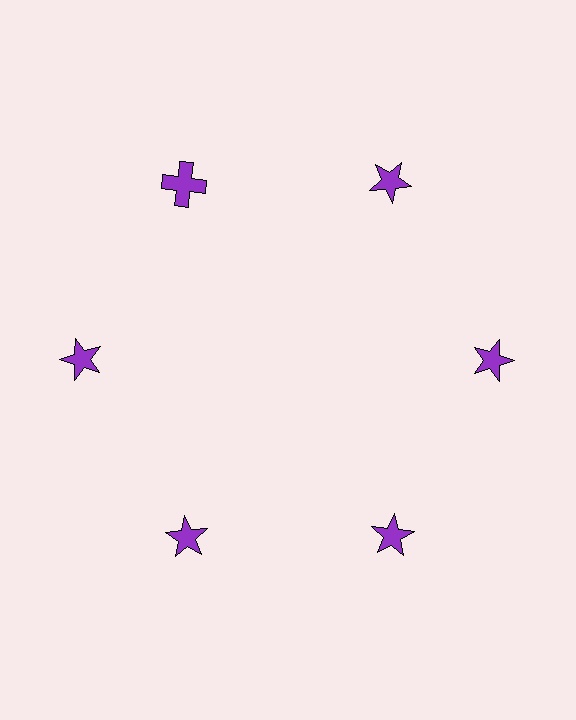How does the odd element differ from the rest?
It has a different shape: cross instead of star.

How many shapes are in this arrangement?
There are 6 shapes arranged in a ring pattern.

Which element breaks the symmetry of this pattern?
The purple cross at roughly the 11 o'clock position breaks the symmetry. All other shapes are purple stars.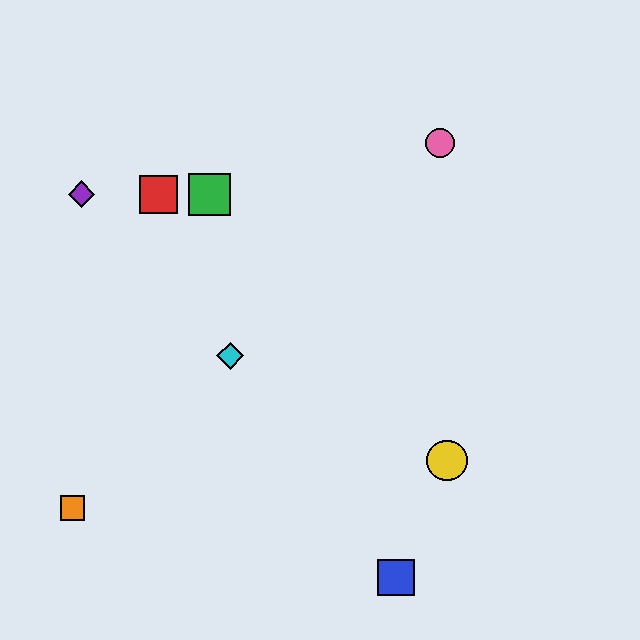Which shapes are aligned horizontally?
The red square, the green square, the purple diamond are aligned horizontally.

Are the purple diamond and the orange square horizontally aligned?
No, the purple diamond is at y≈194 and the orange square is at y≈508.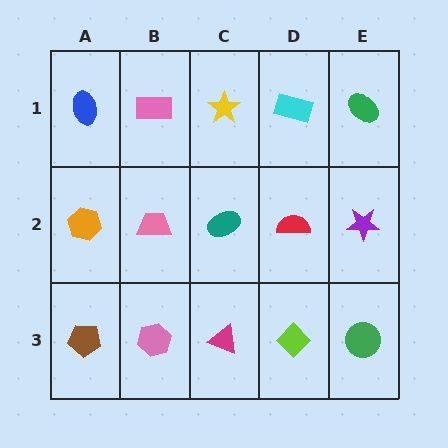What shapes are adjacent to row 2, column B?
A pink rectangle (row 1, column B), a pink hexagon (row 3, column B), an orange hexagon (row 2, column A), a teal ellipse (row 2, column C).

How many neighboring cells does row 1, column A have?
2.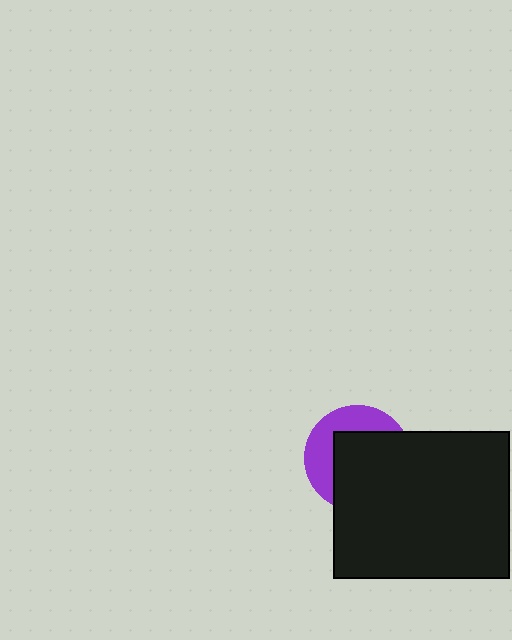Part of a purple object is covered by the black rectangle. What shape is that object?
It is a circle.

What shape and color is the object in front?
The object in front is a black rectangle.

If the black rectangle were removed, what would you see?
You would see the complete purple circle.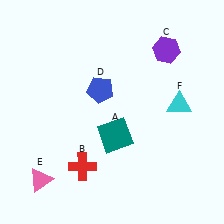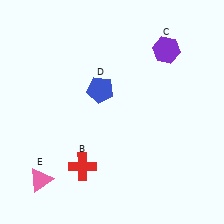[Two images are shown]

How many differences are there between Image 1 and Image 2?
There are 2 differences between the two images.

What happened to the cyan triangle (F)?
The cyan triangle (F) was removed in Image 2. It was in the top-right area of Image 1.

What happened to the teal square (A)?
The teal square (A) was removed in Image 2. It was in the bottom-right area of Image 1.